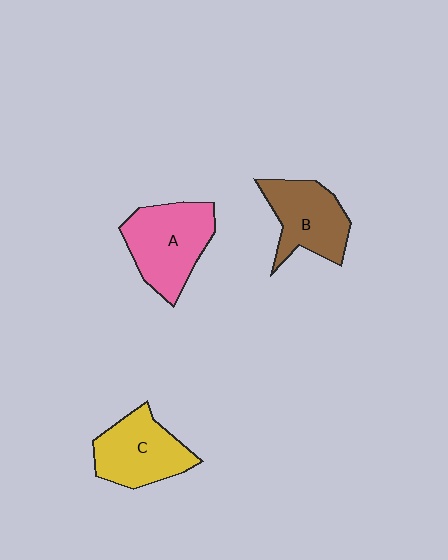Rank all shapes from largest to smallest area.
From largest to smallest: A (pink), C (yellow), B (brown).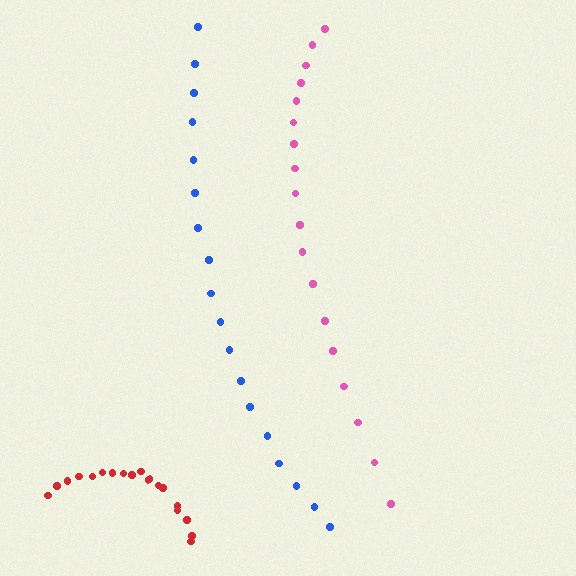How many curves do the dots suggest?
There are 3 distinct paths.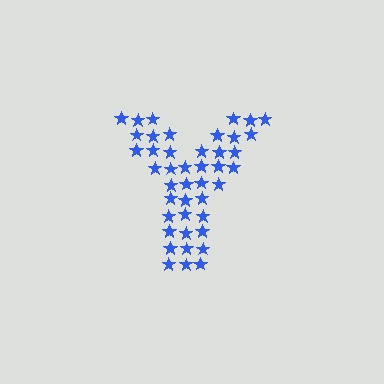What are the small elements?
The small elements are stars.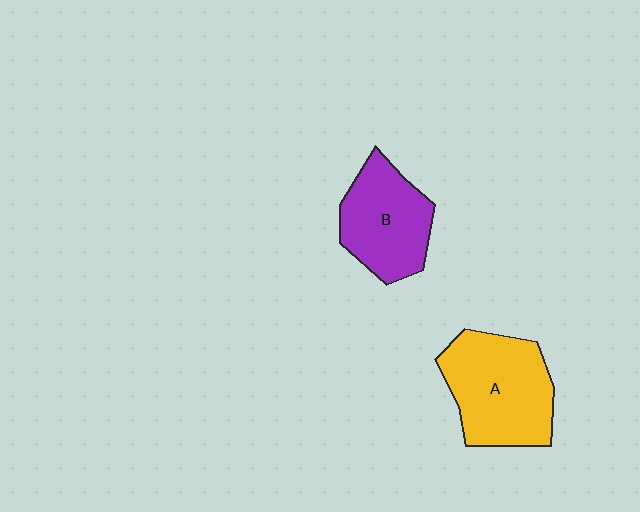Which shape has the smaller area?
Shape B (purple).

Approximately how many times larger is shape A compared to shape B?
Approximately 1.3 times.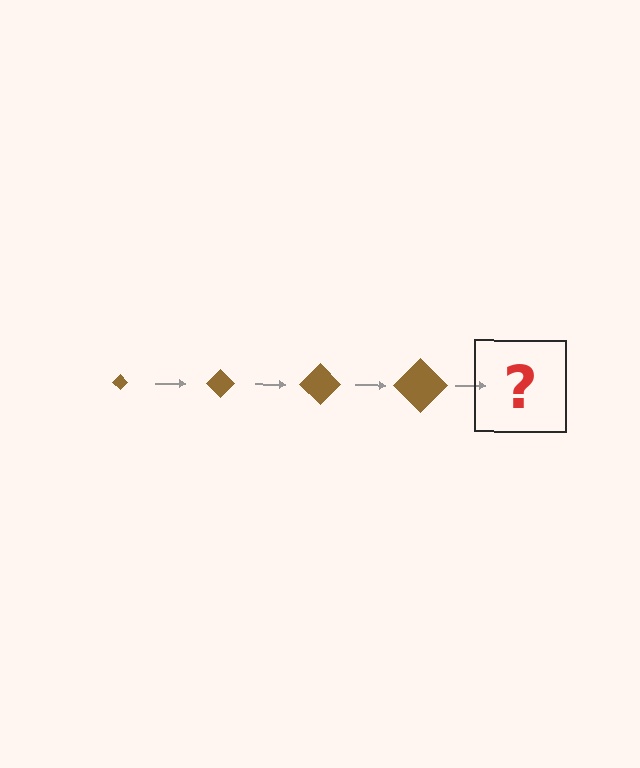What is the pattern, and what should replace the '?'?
The pattern is that the diamond gets progressively larger each step. The '?' should be a brown diamond, larger than the previous one.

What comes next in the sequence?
The next element should be a brown diamond, larger than the previous one.